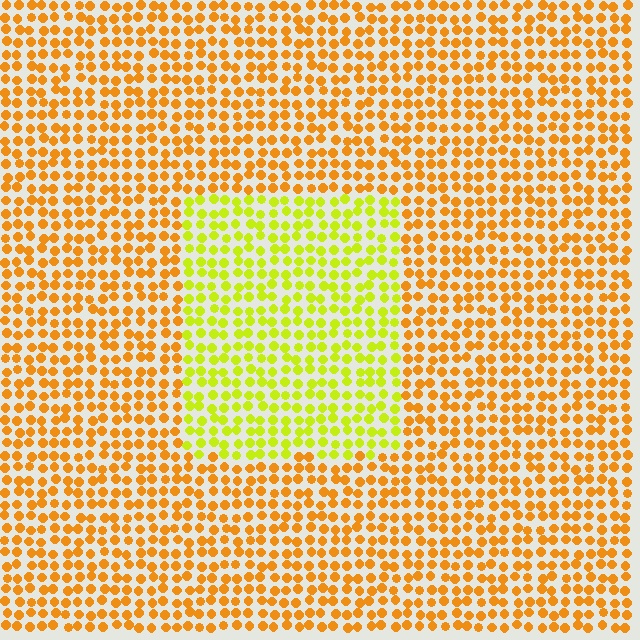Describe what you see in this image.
The image is filled with small orange elements in a uniform arrangement. A rectangle-shaped region is visible where the elements are tinted to a slightly different hue, forming a subtle color boundary.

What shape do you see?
I see a rectangle.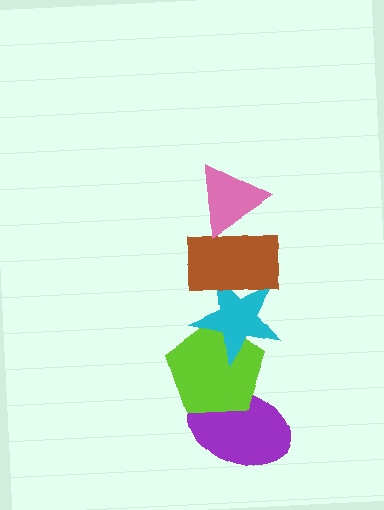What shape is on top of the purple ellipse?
The lime pentagon is on top of the purple ellipse.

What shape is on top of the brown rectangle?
The pink triangle is on top of the brown rectangle.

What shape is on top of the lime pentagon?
The cyan star is on top of the lime pentagon.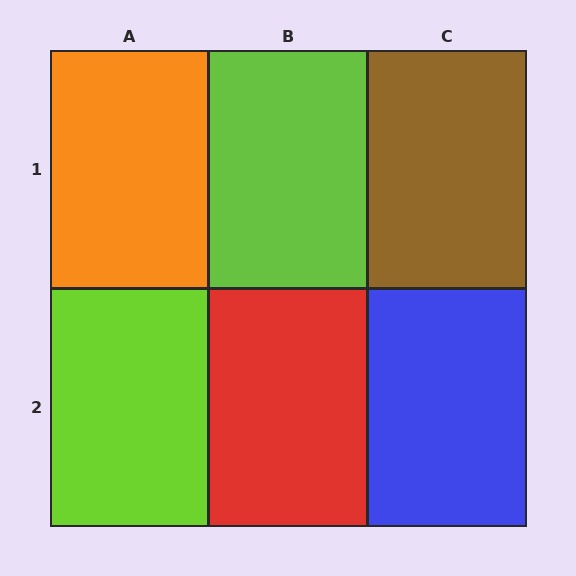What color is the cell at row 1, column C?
Brown.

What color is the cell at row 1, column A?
Orange.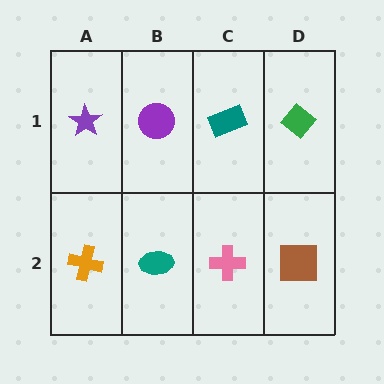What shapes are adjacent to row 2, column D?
A green diamond (row 1, column D), a pink cross (row 2, column C).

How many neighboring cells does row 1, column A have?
2.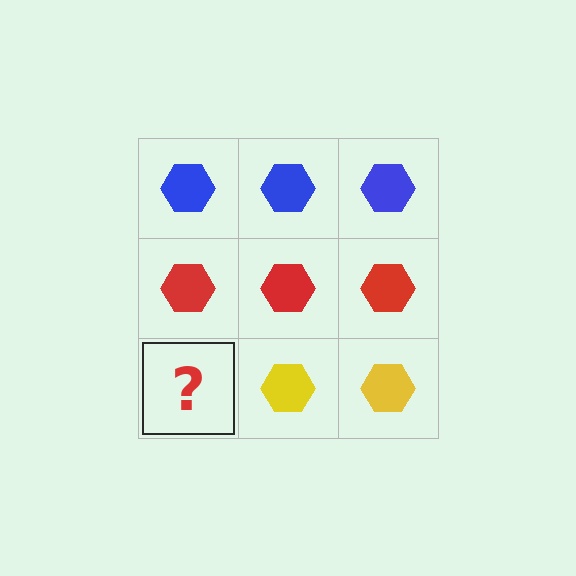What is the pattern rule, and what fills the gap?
The rule is that each row has a consistent color. The gap should be filled with a yellow hexagon.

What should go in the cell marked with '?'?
The missing cell should contain a yellow hexagon.